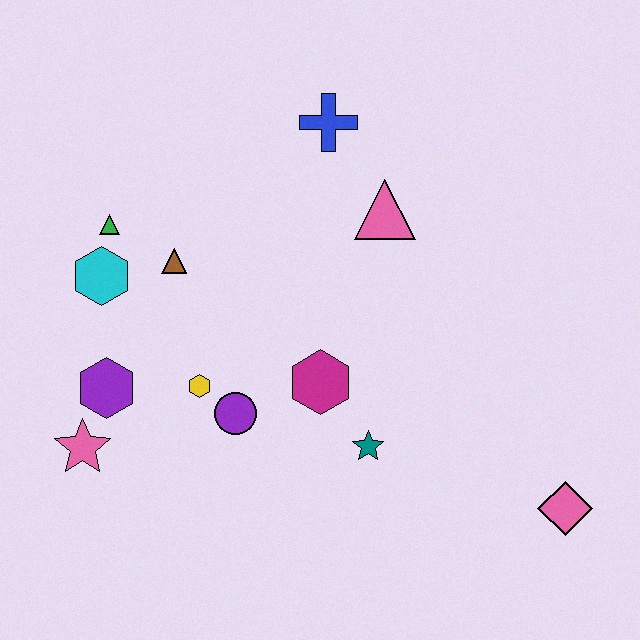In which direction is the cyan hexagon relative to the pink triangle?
The cyan hexagon is to the left of the pink triangle.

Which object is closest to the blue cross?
The pink triangle is closest to the blue cross.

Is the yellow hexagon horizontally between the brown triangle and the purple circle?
Yes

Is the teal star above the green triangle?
No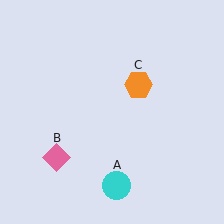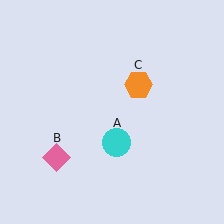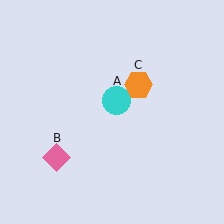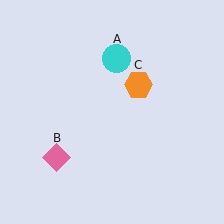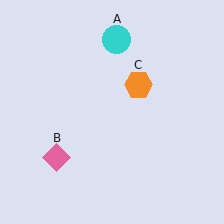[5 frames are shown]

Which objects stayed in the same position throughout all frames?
Pink diamond (object B) and orange hexagon (object C) remained stationary.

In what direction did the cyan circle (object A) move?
The cyan circle (object A) moved up.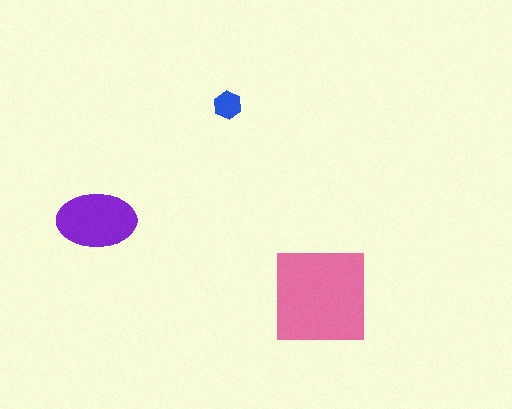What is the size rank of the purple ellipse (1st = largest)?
2nd.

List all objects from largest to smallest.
The pink square, the purple ellipse, the blue hexagon.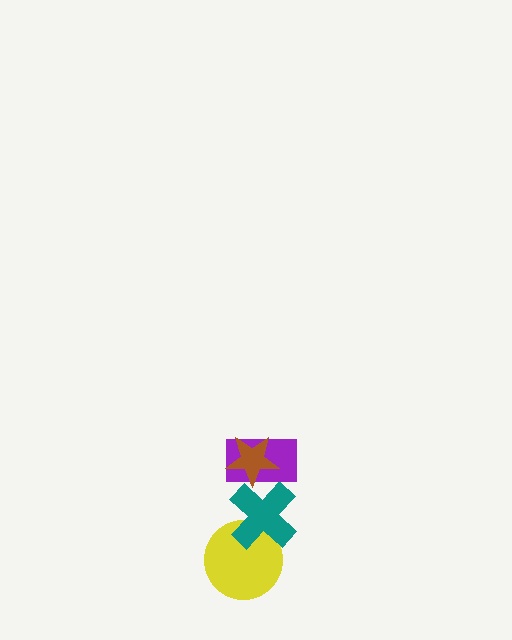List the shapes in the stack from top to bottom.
From top to bottom: the brown star, the purple rectangle, the teal cross, the yellow circle.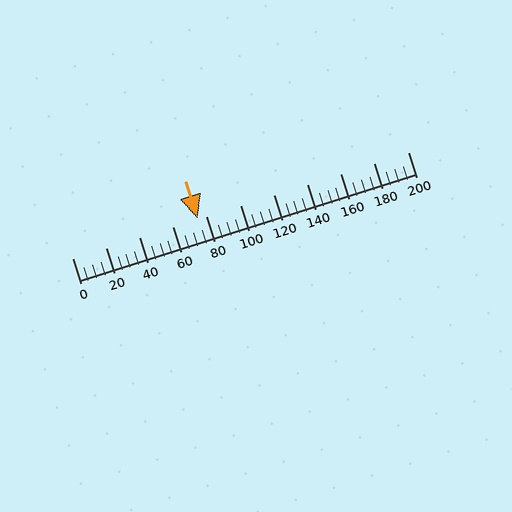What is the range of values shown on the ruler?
The ruler shows values from 0 to 200.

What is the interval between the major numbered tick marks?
The major tick marks are spaced 20 units apart.